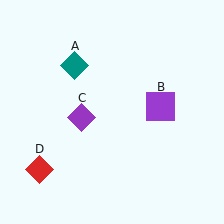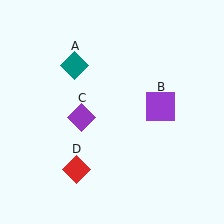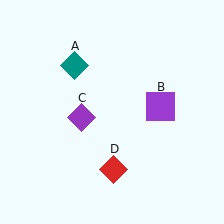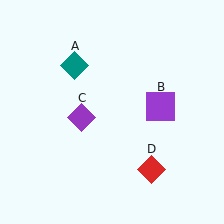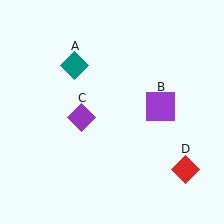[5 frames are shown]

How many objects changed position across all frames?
1 object changed position: red diamond (object D).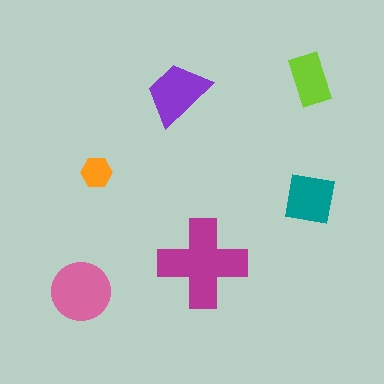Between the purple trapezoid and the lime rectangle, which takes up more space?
The purple trapezoid.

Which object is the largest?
The magenta cross.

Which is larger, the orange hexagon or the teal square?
The teal square.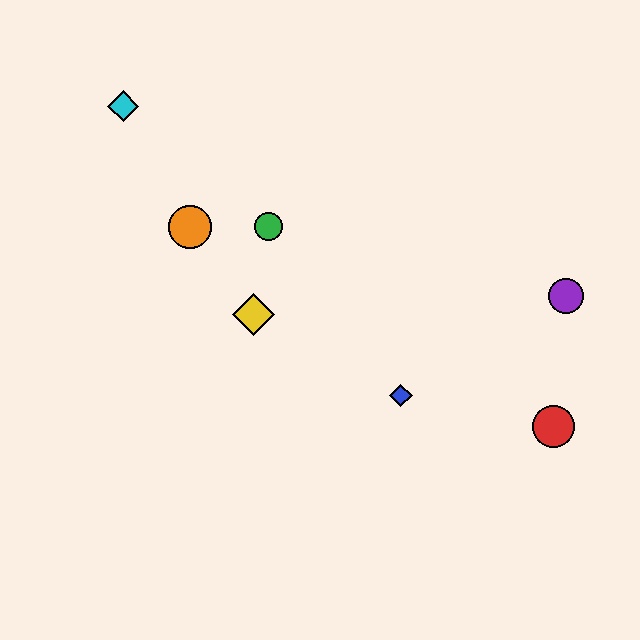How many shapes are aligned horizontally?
2 shapes (the green circle, the orange circle) are aligned horizontally.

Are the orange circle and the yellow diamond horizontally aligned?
No, the orange circle is at y≈227 and the yellow diamond is at y≈315.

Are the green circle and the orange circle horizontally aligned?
Yes, both are at y≈227.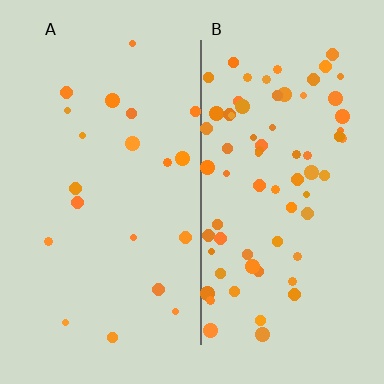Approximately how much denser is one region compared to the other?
Approximately 3.6× — region B over region A.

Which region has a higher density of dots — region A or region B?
B (the right).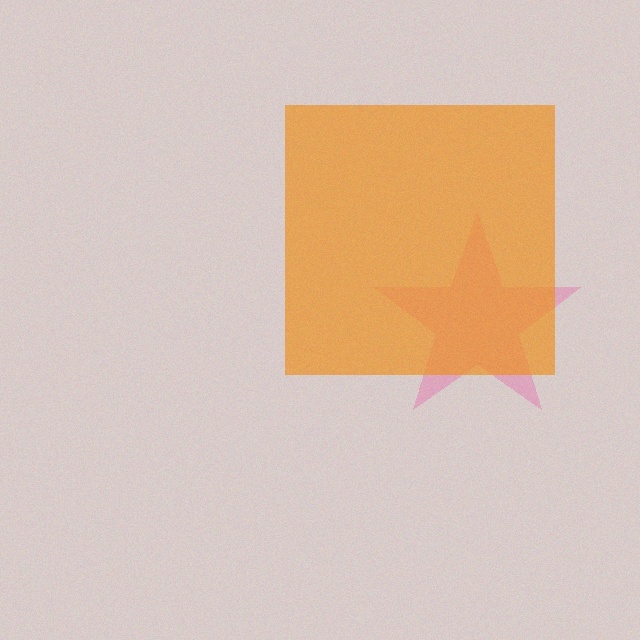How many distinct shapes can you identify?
There are 2 distinct shapes: a pink star, an orange square.